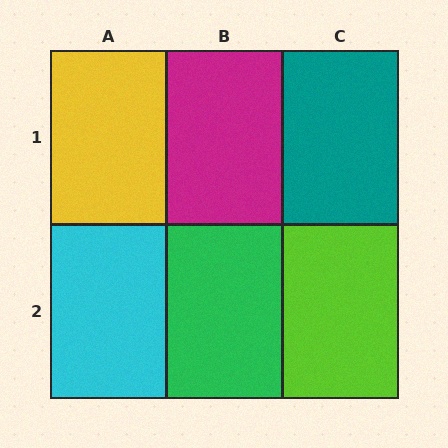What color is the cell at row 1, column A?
Yellow.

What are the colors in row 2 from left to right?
Cyan, green, lime.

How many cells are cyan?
1 cell is cyan.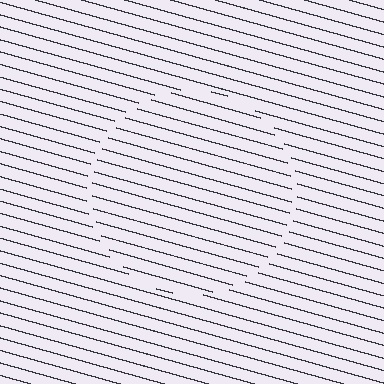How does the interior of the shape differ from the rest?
The interior of the shape contains the same grating, shifted by half a period — the contour is defined by the phase discontinuity where line-ends from the inner and outer gratings abut.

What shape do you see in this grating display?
An illusory circle. The interior of the shape contains the same grating, shifted by half a period — the contour is defined by the phase discontinuity where line-ends from the inner and outer gratings abut.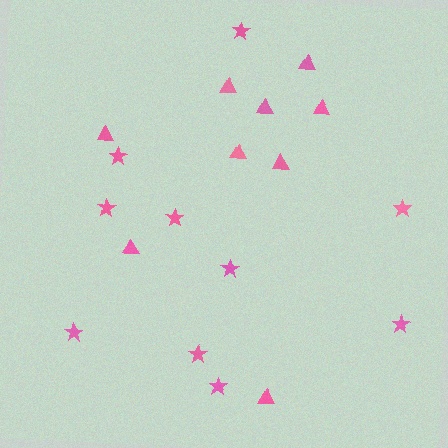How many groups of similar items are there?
There are 2 groups: one group of triangles (9) and one group of stars (10).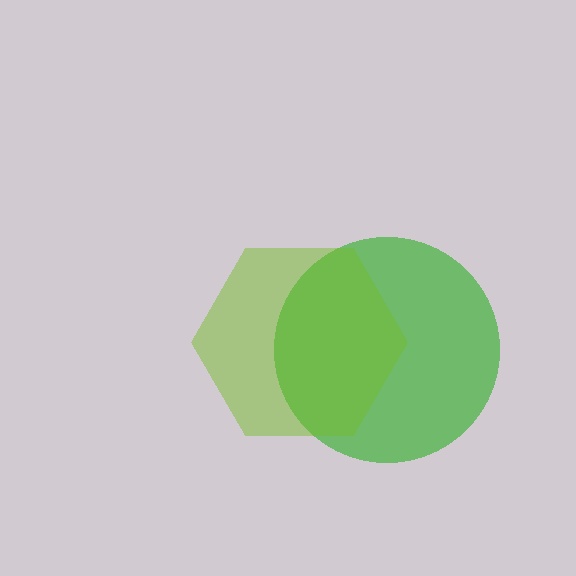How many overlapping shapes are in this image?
There are 2 overlapping shapes in the image.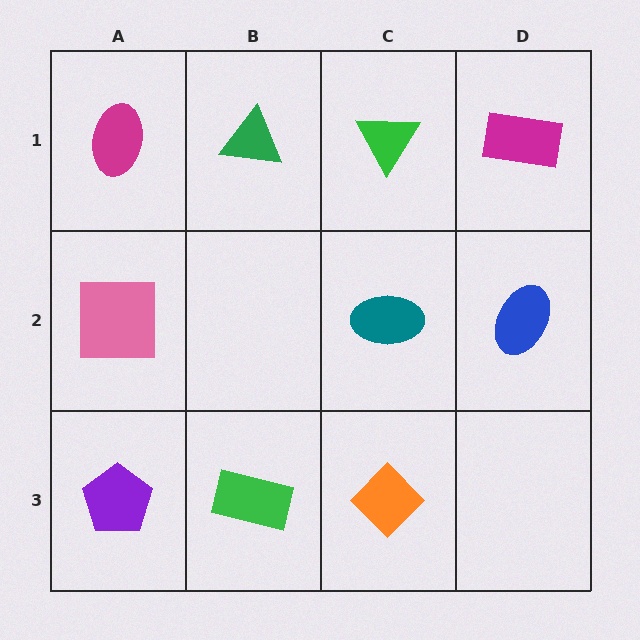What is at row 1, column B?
A green triangle.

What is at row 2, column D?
A blue ellipse.